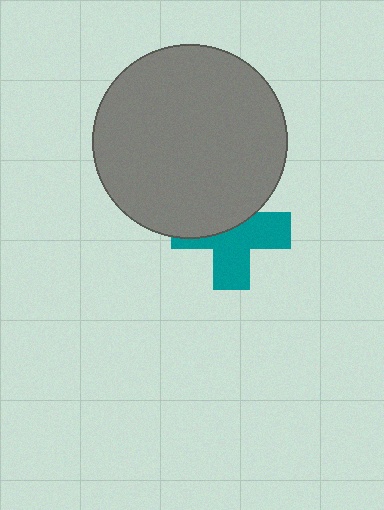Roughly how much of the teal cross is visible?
About half of it is visible (roughly 56%).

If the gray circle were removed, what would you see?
You would see the complete teal cross.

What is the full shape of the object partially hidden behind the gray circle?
The partially hidden object is a teal cross.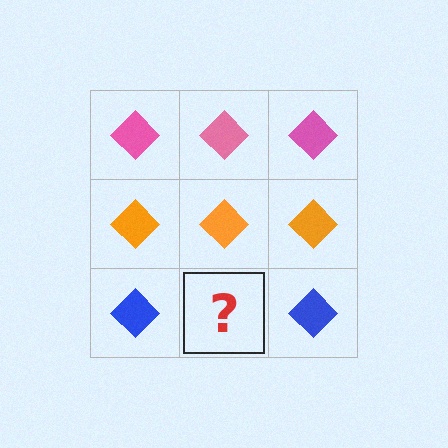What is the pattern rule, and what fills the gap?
The rule is that each row has a consistent color. The gap should be filled with a blue diamond.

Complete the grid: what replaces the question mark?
The question mark should be replaced with a blue diamond.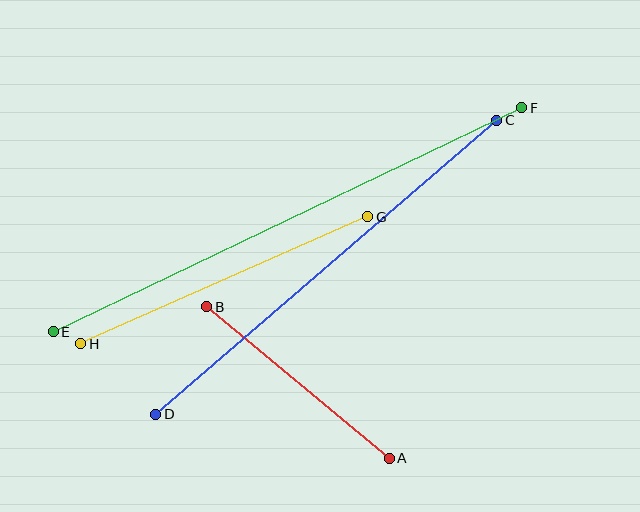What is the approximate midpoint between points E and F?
The midpoint is at approximately (288, 220) pixels.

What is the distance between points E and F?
The distance is approximately 519 pixels.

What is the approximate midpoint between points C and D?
The midpoint is at approximately (326, 267) pixels.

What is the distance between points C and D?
The distance is approximately 450 pixels.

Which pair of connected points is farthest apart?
Points E and F are farthest apart.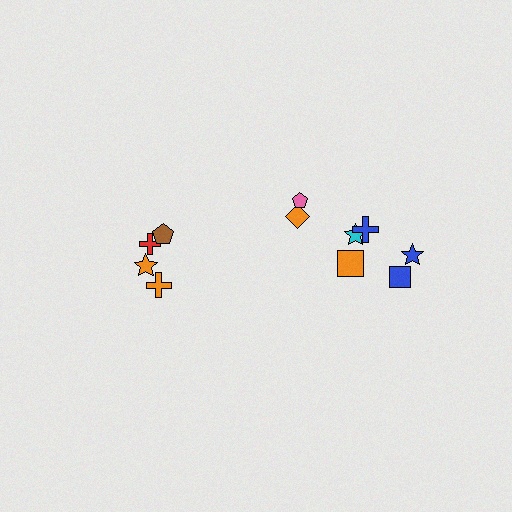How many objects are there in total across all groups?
There are 11 objects.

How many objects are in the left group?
There are 4 objects.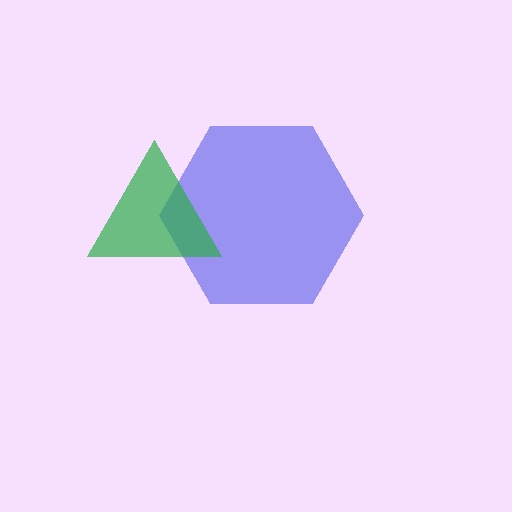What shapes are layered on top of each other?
The layered shapes are: a blue hexagon, a green triangle.